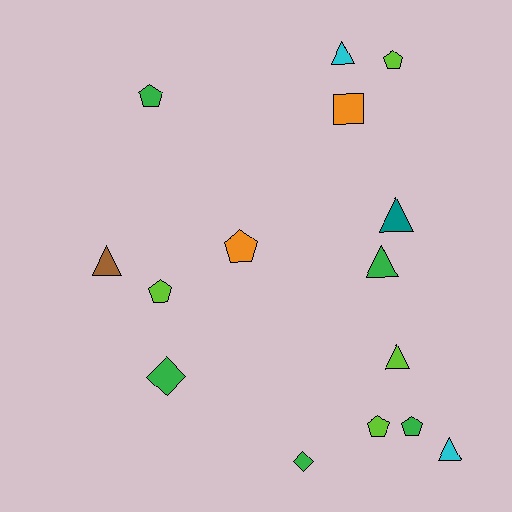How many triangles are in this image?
There are 6 triangles.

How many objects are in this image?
There are 15 objects.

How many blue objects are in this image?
There are no blue objects.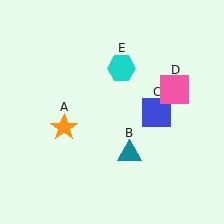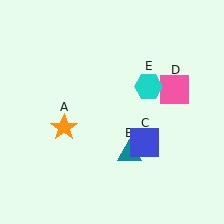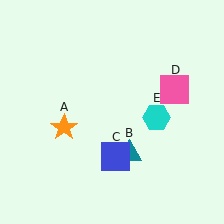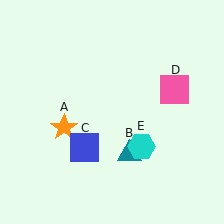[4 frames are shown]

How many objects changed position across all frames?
2 objects changed position: blue square (object C), cyan hexagon (object E).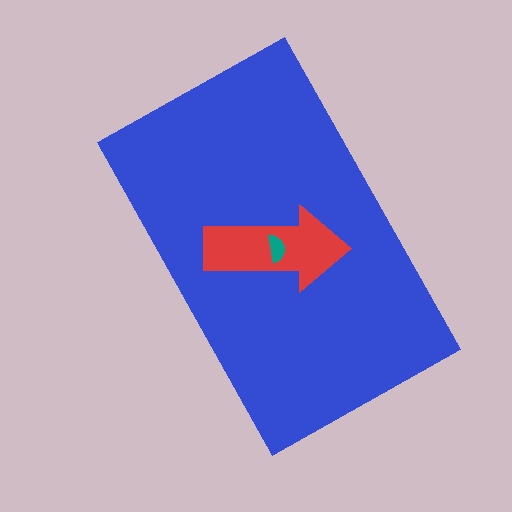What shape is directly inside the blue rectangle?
The red arrow.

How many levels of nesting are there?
3.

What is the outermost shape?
The blue rectangle.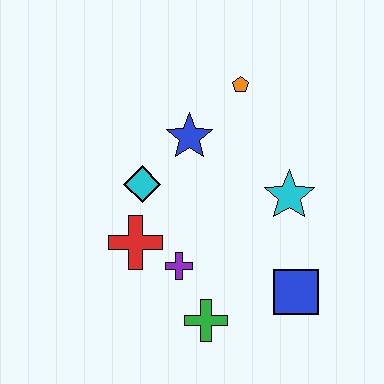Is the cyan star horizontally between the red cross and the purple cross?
No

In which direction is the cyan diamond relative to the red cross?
The cyan diamond is above the red cross.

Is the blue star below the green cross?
No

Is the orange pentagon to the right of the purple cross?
Yes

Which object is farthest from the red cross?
The orange pentagon is farthest from the red cross.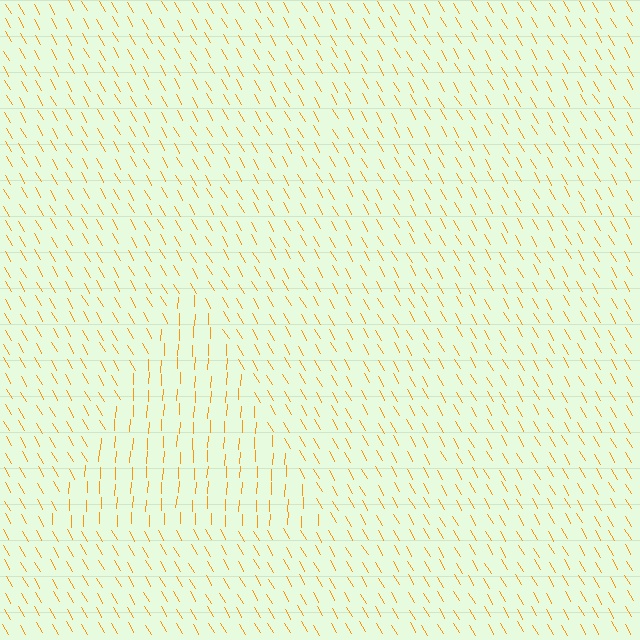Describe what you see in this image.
The image is filled with small orange line segments. A triangle region in the image has lines oriented differently from the surrounding lines, creating a visible texture boundary.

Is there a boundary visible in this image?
Yes, there is a texture boundary formed by a change in line orientation.